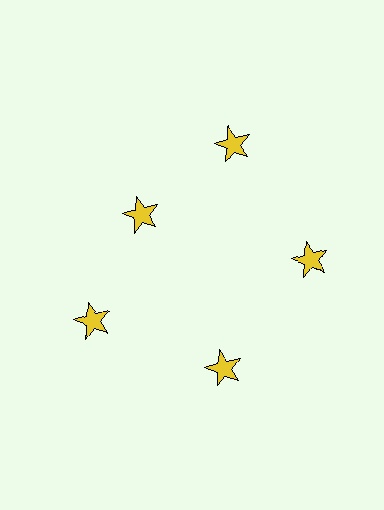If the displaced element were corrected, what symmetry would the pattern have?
It would have 5-fold rotational symmetry — the pattern would map onto itself every 72 degrees.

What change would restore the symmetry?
The symmetry would be restored by moving it outward, back onto the ring so that all 5 stars sit at equal angles and equal distance from the center.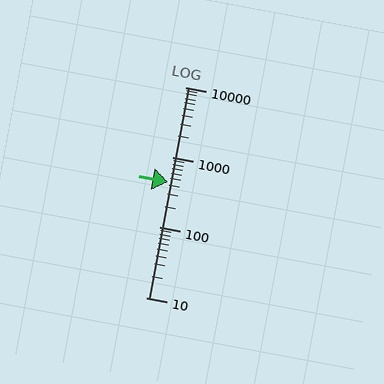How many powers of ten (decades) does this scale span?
The scale spans 3 decades, from 10 to 10000.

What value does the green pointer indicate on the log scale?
The pointer indicates approximately 440.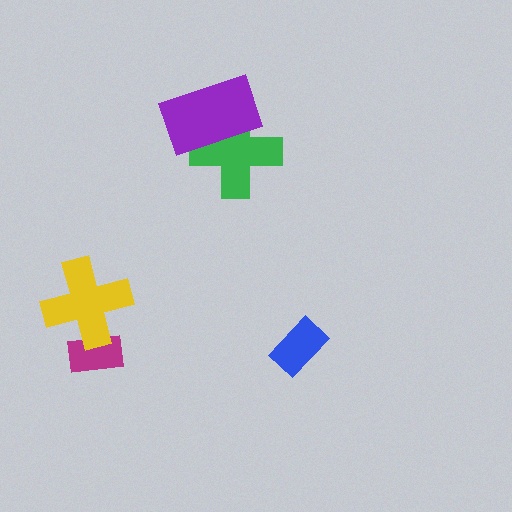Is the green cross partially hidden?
Yes, it is partially covered by another shape.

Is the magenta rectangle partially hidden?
Yes, it is partially covered by another shape.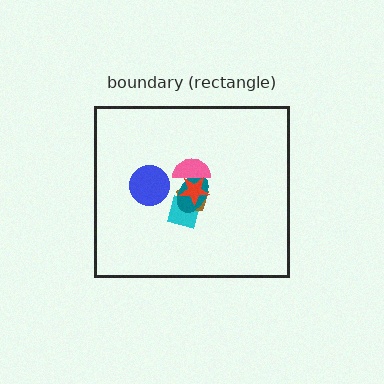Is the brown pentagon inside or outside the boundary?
Inside.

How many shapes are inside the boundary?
6 inside, 0 outside.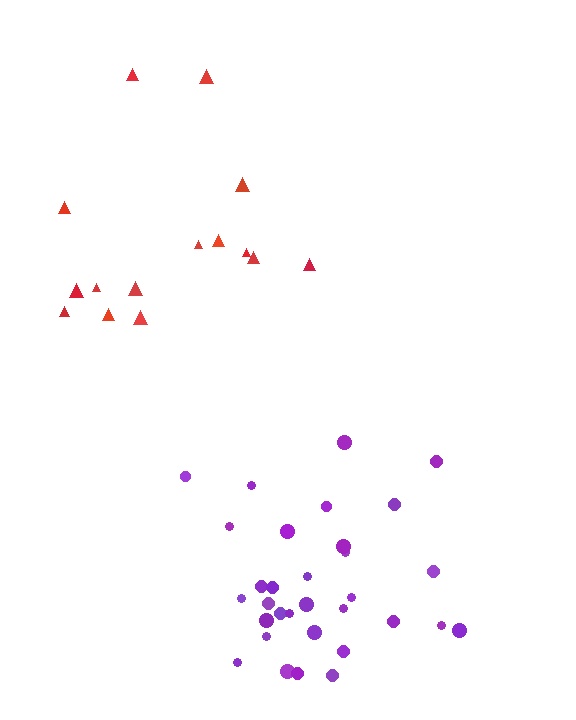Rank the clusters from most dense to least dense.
purple, red.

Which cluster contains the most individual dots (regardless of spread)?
Purple (33).